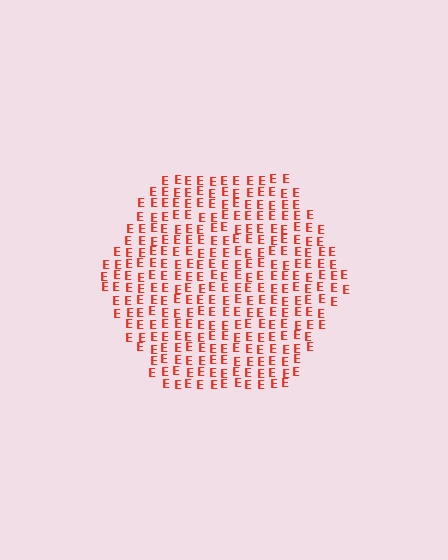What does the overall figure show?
The overall figure shows a hexagon.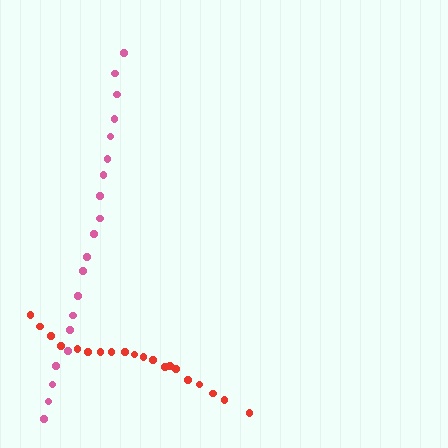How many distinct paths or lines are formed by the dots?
There are 2 distinct paths.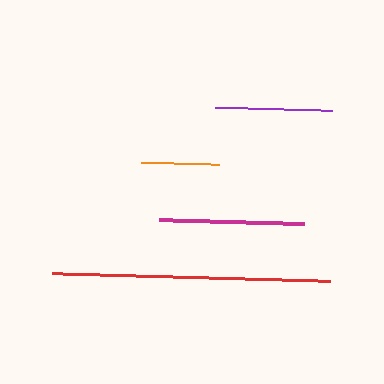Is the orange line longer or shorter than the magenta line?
The magenta line is longer than the orange line.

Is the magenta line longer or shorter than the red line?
The red line is longer than the magenta line.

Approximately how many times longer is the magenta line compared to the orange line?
The magenta line is approximately 1.9 times the length of the orange line.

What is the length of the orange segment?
The orange segment is approximately 78 pixels long.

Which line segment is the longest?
The red line is the longest at approximately 277 pixels.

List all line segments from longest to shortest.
From longest to shortest: red, magenta, purple, orange.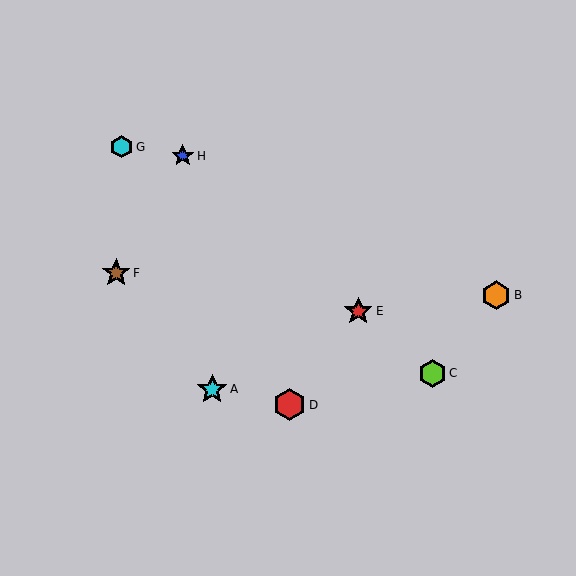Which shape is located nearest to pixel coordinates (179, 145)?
The blue star (labeled H) at (183, 156) is nearest to that location.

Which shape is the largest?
The red hexagon (labeled D) is the largest.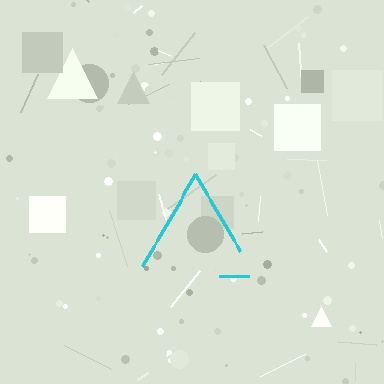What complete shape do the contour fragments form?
The contour fragments form a triangle.